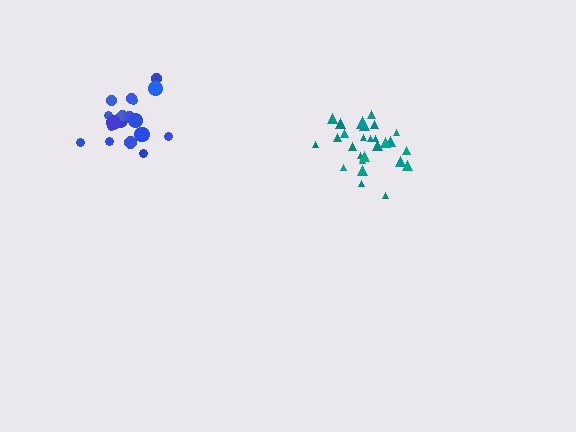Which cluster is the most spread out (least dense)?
Blue.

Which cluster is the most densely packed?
Teal.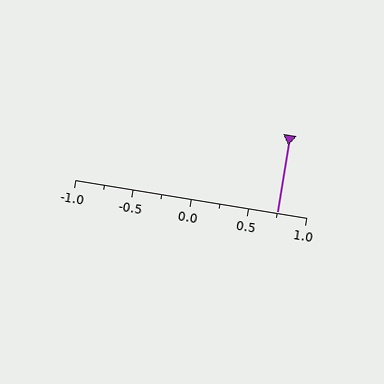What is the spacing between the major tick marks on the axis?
The major ticks are spaced 0.5 apart.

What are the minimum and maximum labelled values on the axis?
The axis runs from -1.0 to 1.0.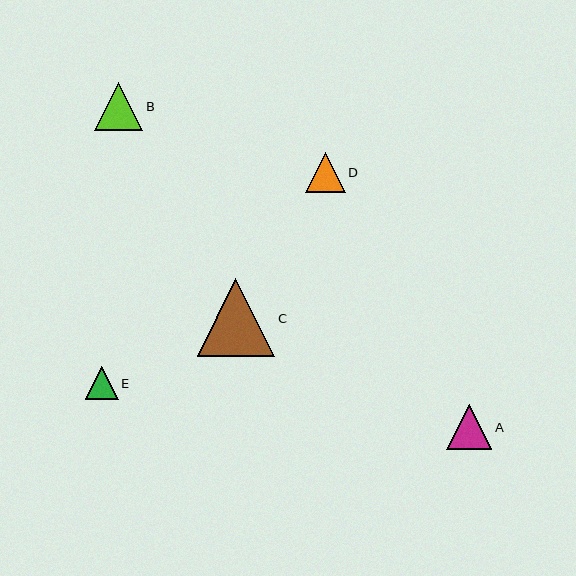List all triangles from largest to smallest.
From largest to smallest: C, B, A, D, E.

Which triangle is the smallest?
Triangle E is the smallest with a size of approximately 33 pixels.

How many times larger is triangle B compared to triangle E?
Triangle B is approximately 1.4 times the size of triangle E.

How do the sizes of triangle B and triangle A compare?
Triangle B and triangle A are approximately the same size.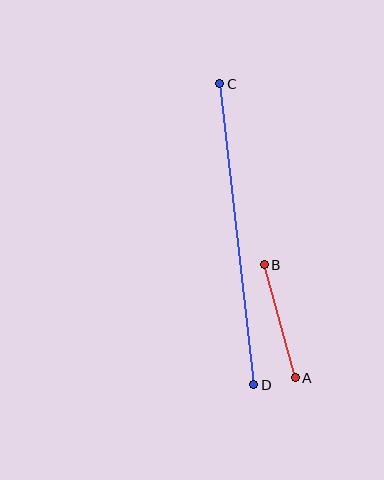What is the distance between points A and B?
The distance is approximately 117 pixels.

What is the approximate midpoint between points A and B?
The midpoint is at approximately (280, 321) pixels.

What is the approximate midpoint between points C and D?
The midpoint is at approximately (237, 234) pixels.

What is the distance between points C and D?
The distance is approximately 303 pixels.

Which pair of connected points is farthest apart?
Points C and D are farthest apart.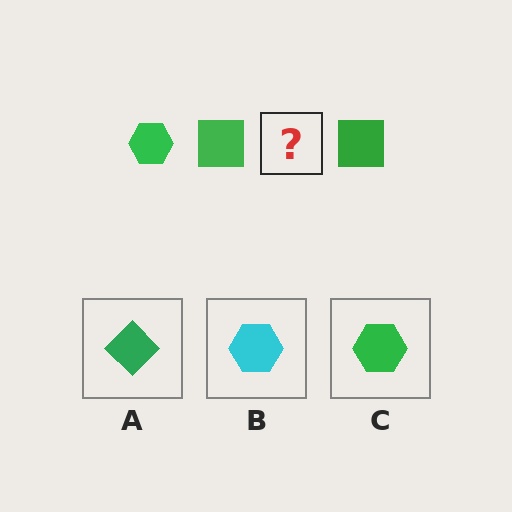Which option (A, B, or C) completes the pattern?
C.